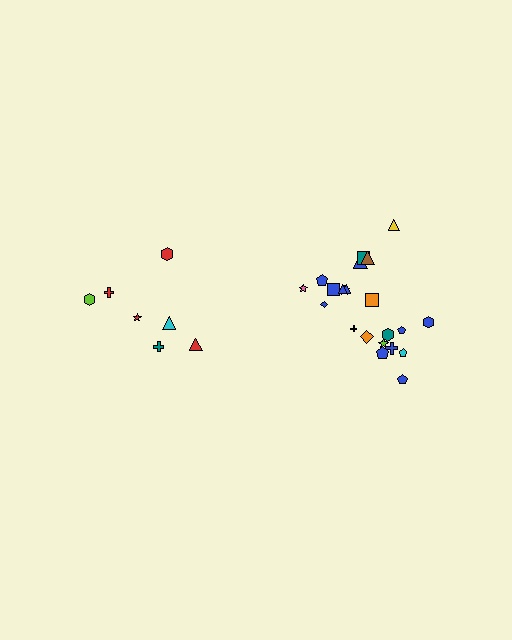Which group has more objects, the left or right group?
The right group.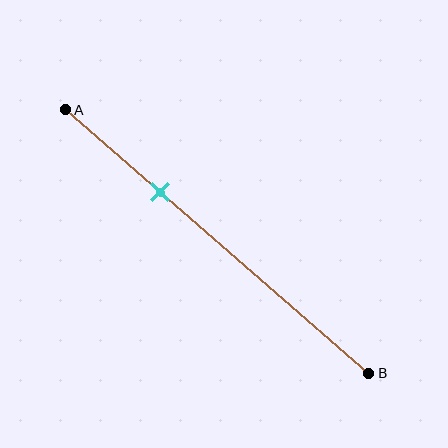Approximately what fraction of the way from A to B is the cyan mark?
The cyan mark is approximately 30% of the way from A to B.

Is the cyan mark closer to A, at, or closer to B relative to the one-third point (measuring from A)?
The cyan mark is approximately at the one-third point of segment AB.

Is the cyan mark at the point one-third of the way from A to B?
Yes, the mark is approximately at the one-third point.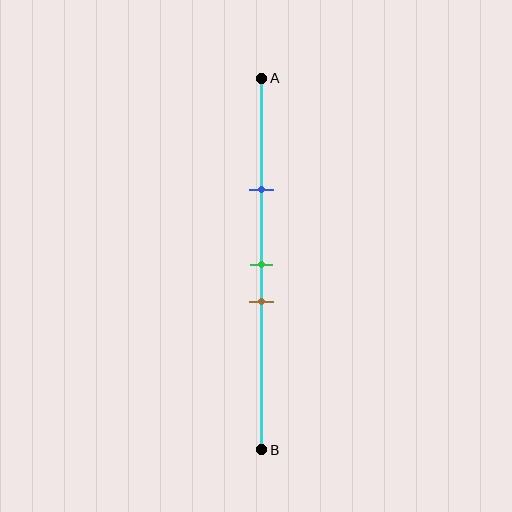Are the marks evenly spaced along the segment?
No, the marks are not evenly spaced.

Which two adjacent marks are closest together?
The green and brown marks are the closest adjacent pair.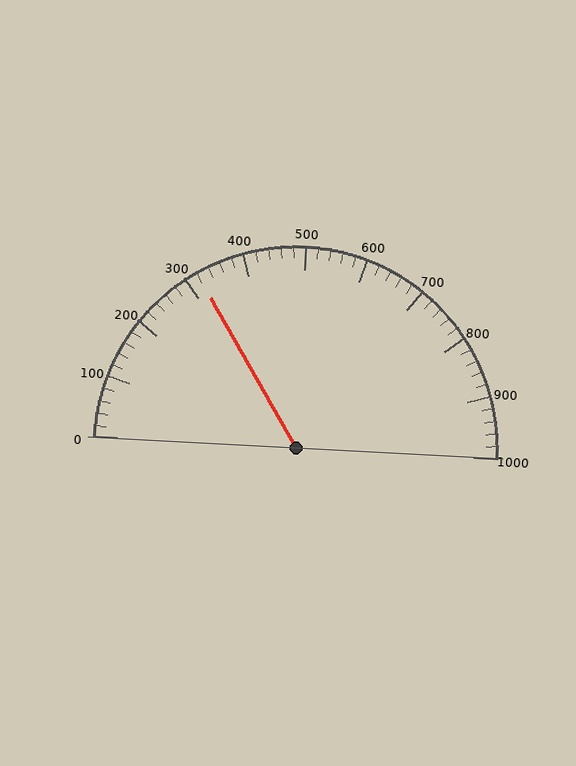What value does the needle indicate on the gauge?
The needle indicates approximately 320.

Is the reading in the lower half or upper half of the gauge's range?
The reading is in the lower half of the range (0 to 1000).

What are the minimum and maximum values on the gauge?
The gauge ranges from 0 to 1000.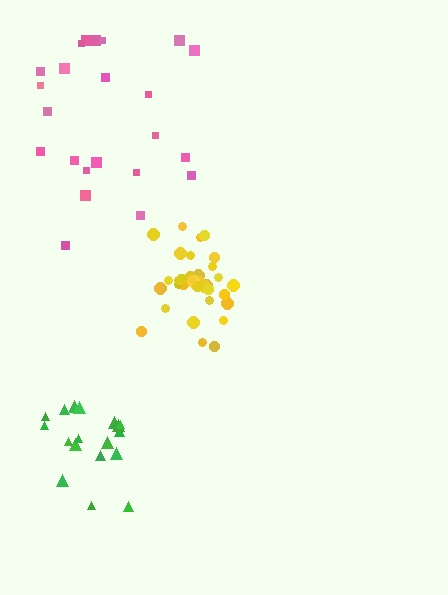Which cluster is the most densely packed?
Yellow.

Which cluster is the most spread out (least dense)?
Pink.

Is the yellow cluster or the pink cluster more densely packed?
Yellow.